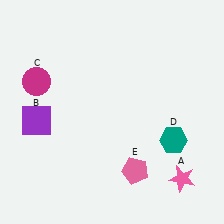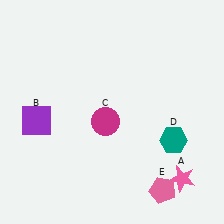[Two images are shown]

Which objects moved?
The objects that moved are: the magenta circle (C), the pink pentagon (E).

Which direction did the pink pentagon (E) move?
The pink pentagon (E) moved right.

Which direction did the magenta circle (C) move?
The magenta circle (C) moved right.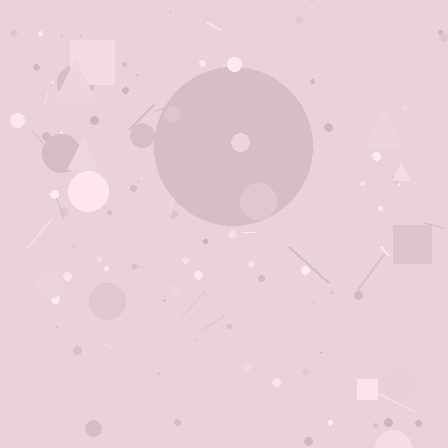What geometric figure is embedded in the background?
A circle is embedded in the background.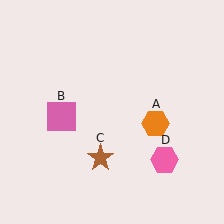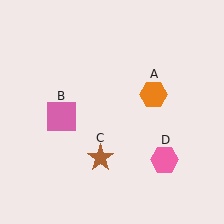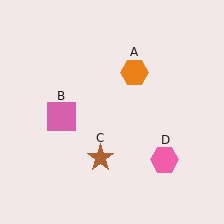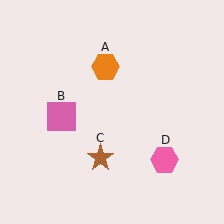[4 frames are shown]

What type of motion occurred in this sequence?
The orange hexagon (object A) rotated counterclockwise around the center of the scene.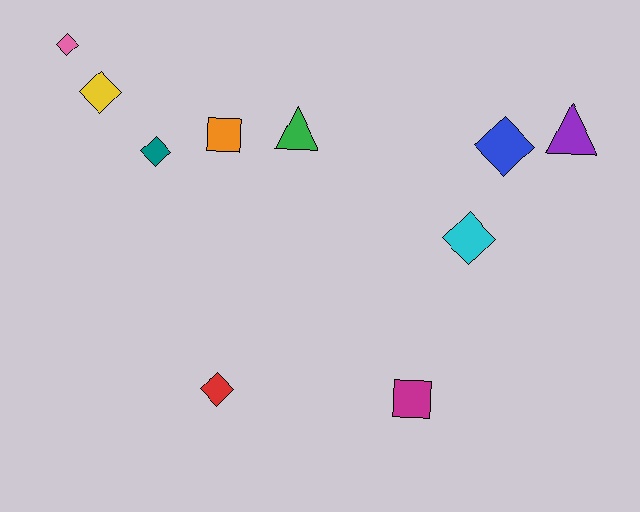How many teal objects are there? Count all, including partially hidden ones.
There is 1 teal object.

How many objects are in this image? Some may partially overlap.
There are 10 objects.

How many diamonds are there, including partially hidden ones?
There are 6 diamonds.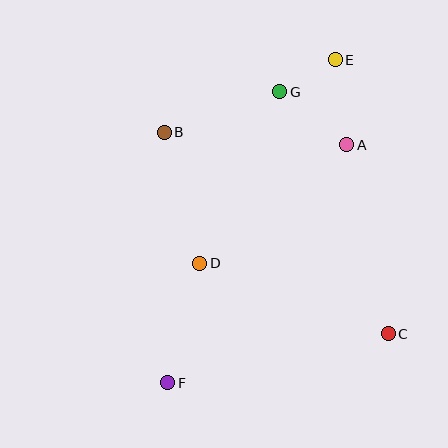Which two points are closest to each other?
Points E and G are closest to each other.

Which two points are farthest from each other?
Points E and F are farthest from each other.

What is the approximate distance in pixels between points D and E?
The distance between D and E is approximately 245 pixels.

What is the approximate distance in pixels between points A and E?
The distance between A and E is approximately 86 pixels.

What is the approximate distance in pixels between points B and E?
The distance between B and E is approximately 186 pixels.